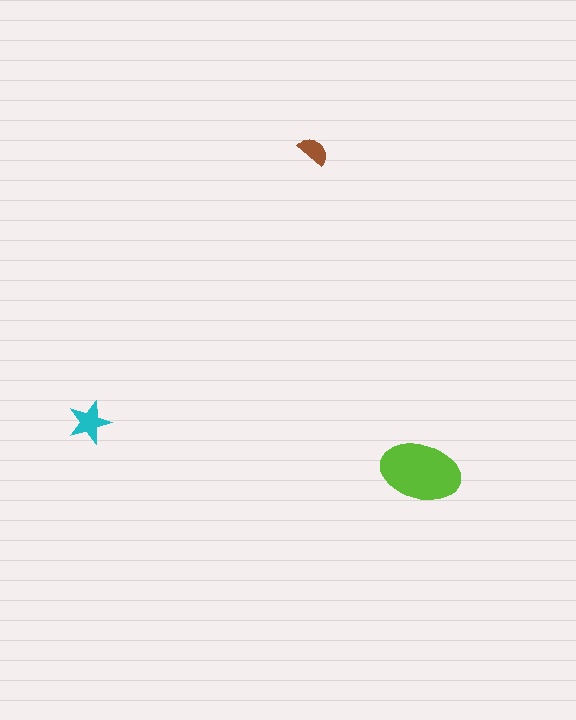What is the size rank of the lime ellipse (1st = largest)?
1st.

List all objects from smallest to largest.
The brown semicircle, the cyan star, the lime ellipse.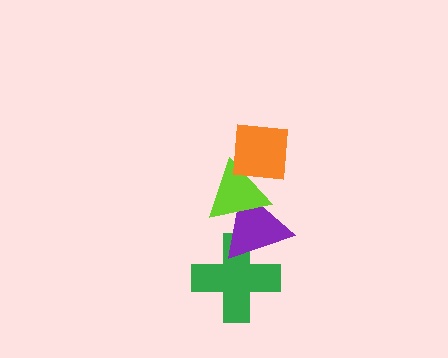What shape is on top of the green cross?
The purple triangle is on top of the green cross.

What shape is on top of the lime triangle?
The orange square is on top of the lime triangle.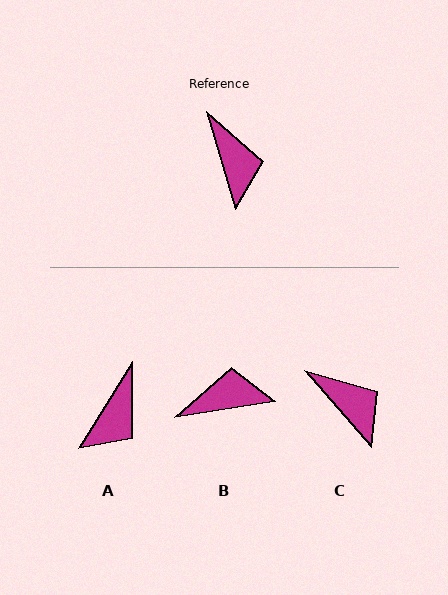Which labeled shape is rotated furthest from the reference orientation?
B, about 83 degrees away.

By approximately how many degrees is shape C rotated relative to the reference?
Approximately 24 degrees counter-clockwise.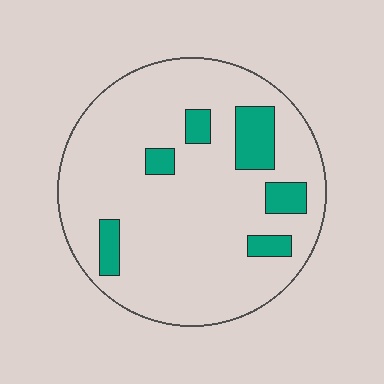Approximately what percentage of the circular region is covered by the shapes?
Approximately 15%.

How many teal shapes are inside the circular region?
6.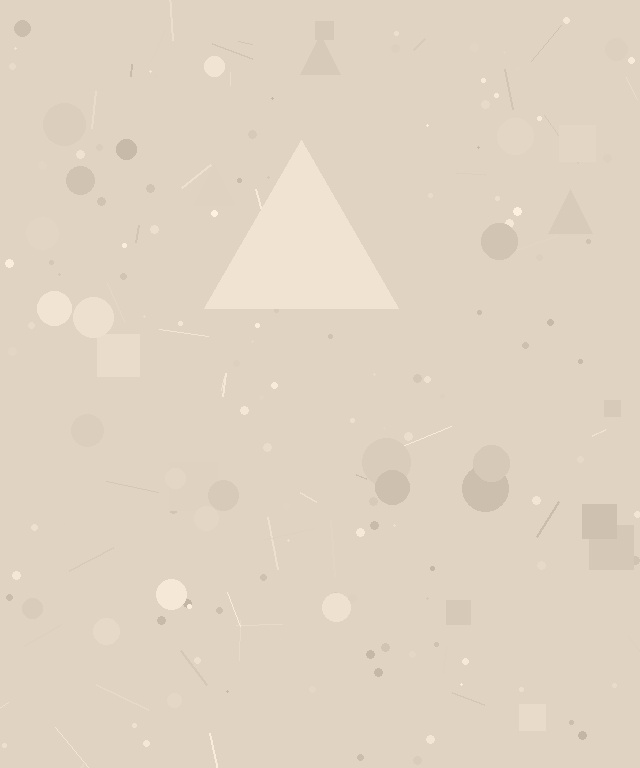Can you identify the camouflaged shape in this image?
The camouflaged shape is a triangle.